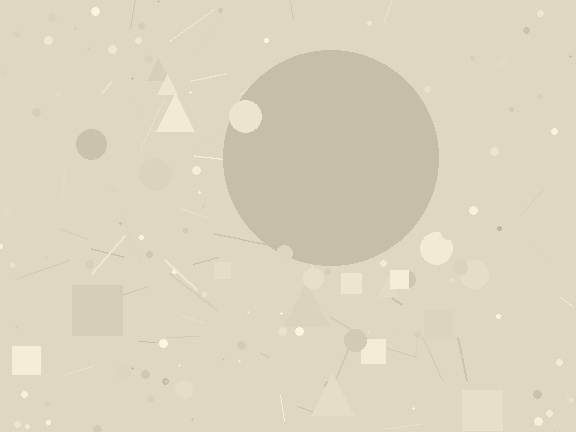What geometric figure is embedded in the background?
A circle is embedded in the background.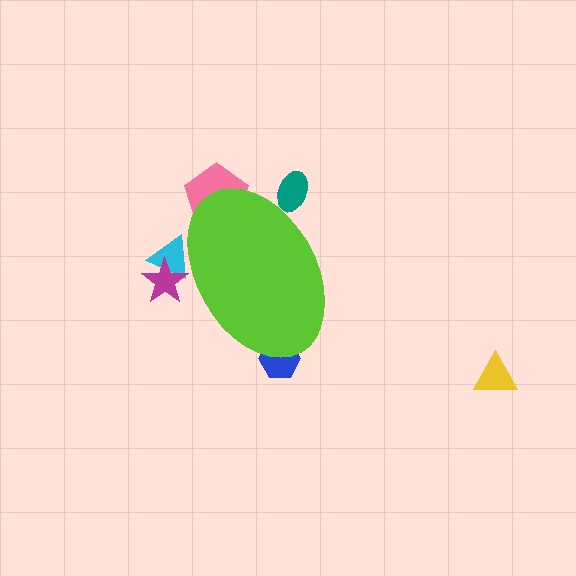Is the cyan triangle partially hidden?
Yes, the cyan triangle is partially hidden behind the lime ellipse.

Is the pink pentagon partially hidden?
Yes, the pink pentagon is partially hidden behind the lime ellipse.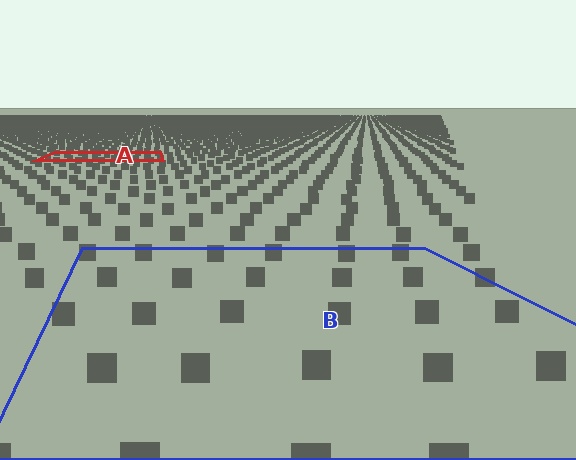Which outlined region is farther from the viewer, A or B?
Region A is farther from the viewer — the texture elements inside it appear smaller and more densely packed.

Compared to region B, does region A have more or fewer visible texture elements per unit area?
Region A has more texture elements per unit area — they are packed more densely because it is farther away.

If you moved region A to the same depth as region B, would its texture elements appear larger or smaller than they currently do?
They would appear larger. At a closer depth, the same texture elements are projected at a bigger on-screen size.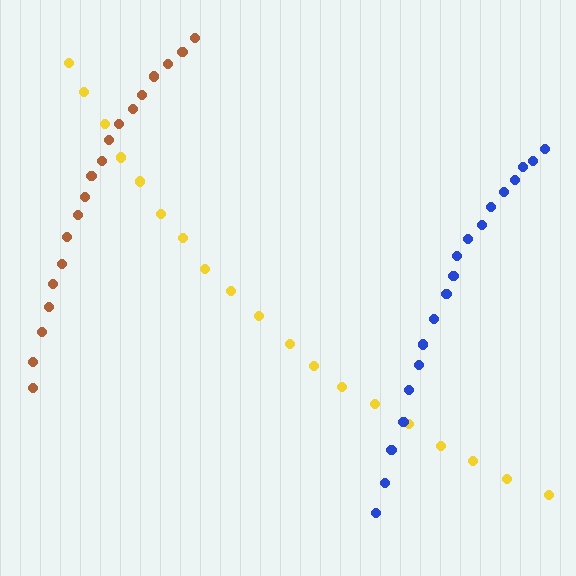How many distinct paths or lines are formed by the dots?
There are 3 distinct paths.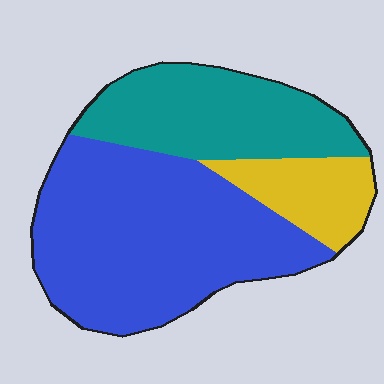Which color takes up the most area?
Blue, at roughly 55%.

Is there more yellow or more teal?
Teal.